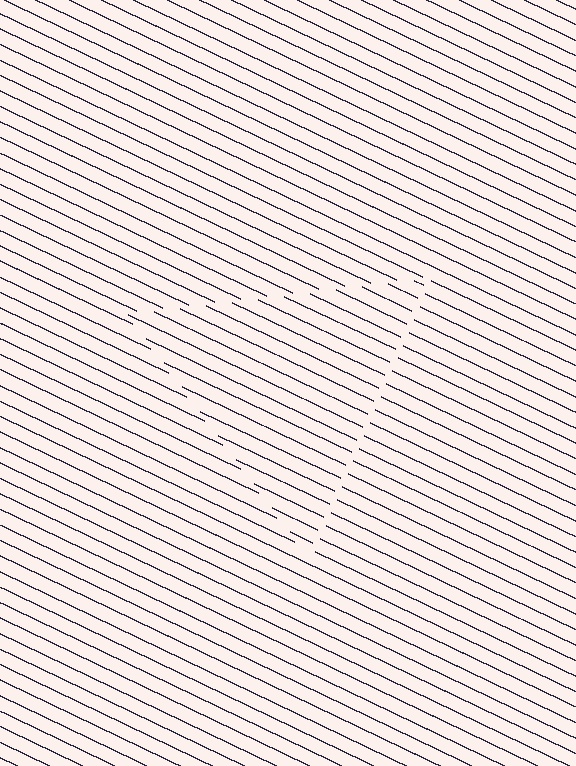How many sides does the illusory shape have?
3 sides — the line-ends trace a triangle.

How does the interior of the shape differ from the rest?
The interior of the shape contains the same grating, shifted by half a period — the contour is defined by the phase discontinuity where line-ends from the inner and outer gratings abut.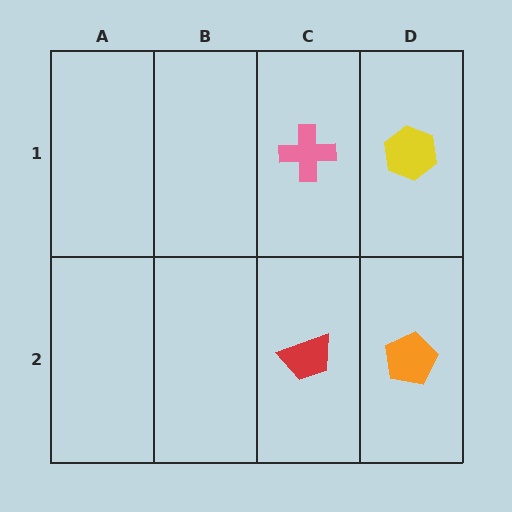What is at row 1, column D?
A yellow hexagon.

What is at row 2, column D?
An orange pentagon.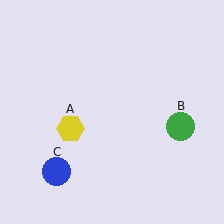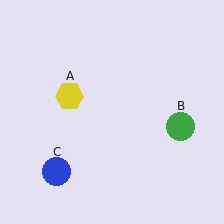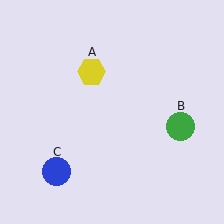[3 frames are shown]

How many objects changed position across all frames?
1 object changed position: yellow hexagon (object A).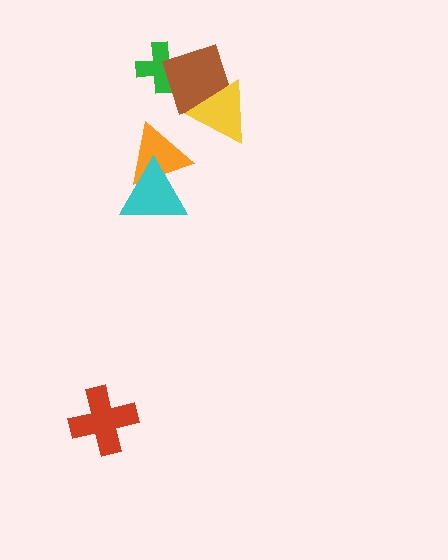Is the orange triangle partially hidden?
Yes, it is partially covered by another shape.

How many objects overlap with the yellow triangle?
1 object overlaps with the yellow triangle.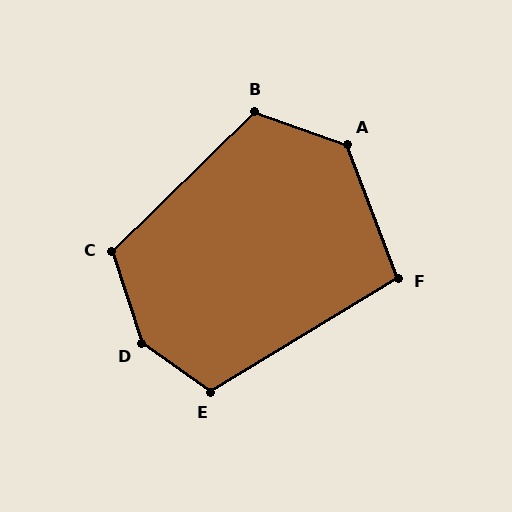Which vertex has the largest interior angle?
D, at approximately 143 degrees.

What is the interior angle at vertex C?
Approximately 117 degrees (obtuse).